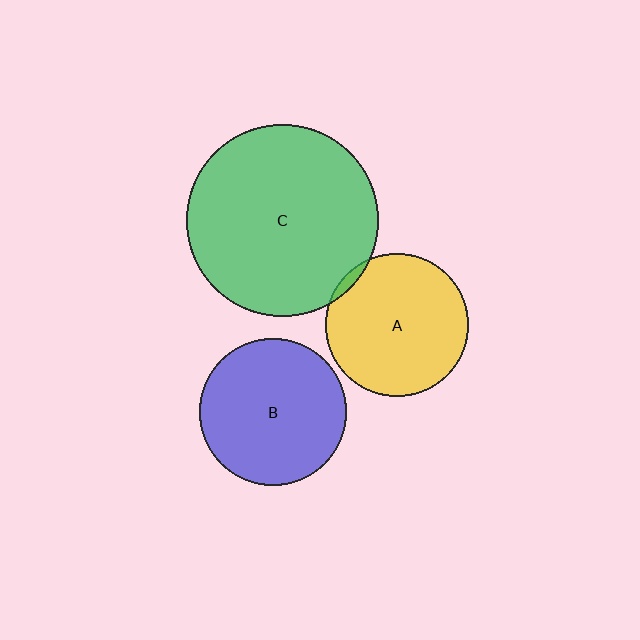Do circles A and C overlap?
Yes.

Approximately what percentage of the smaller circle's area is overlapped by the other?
Approximately 5%.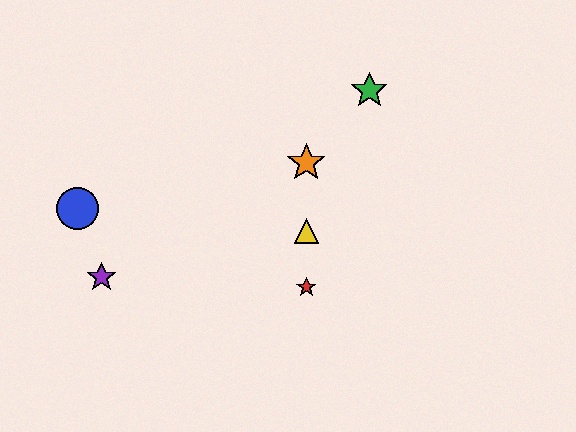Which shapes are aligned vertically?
The red star, the yellow triangle, the orange star are aligned vertically.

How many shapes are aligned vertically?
3 shapes (the red star, the yellow triangle, the orange star) are aligned vertically.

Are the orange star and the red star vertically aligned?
Yes, both are at x≈306.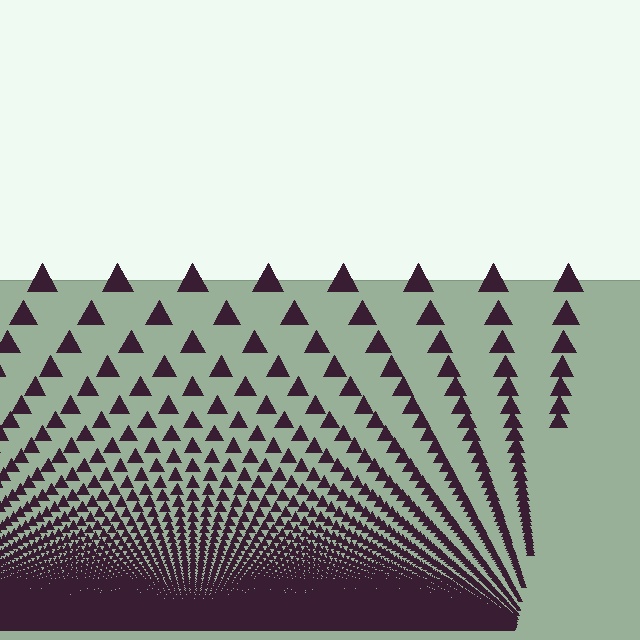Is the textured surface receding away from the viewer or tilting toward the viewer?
The surface appears to tilt toward the viewer. Texture elements get larger and sparser toward the top.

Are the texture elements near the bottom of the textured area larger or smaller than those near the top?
Smaller. The gradient is inverted — elements near the bottom are smaller and denser.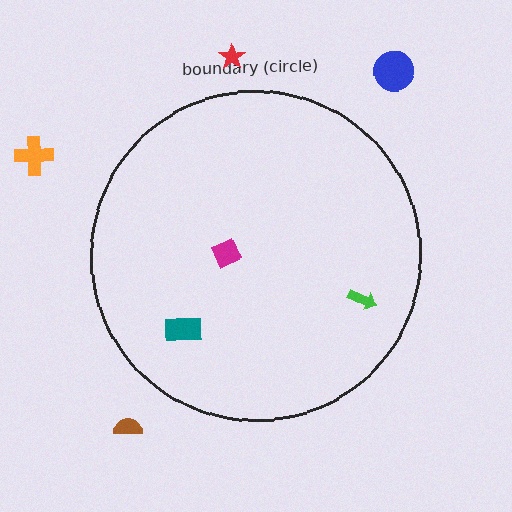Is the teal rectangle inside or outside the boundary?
Inside.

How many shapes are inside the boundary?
3 inside, 4 outside.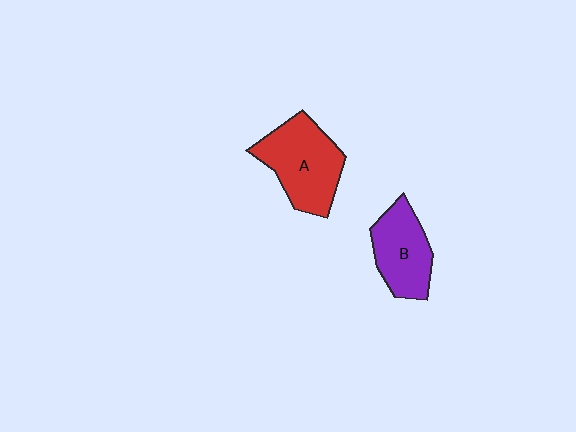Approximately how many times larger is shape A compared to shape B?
Approximately 1.3 times.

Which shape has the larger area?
Shape A (red).